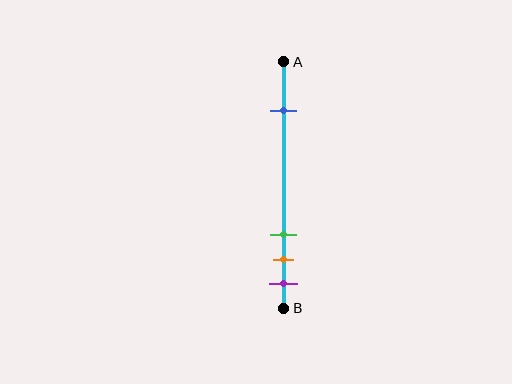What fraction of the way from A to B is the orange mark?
The orange mark is approximately 80% (0.8) of the way from A to B.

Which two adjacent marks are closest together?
The orange and purple marks are the closest adjacent pair.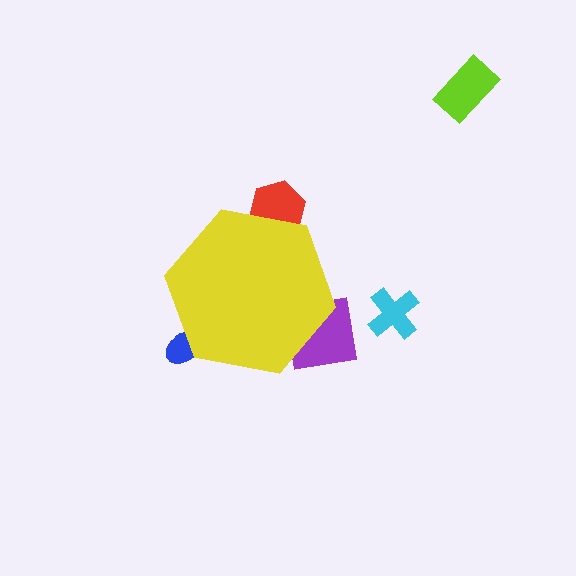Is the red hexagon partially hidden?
Yes, the red hexagon is partially hidden behind the yellow hexagon.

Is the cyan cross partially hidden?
No, the cyan cross is fully visible.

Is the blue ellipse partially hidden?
Yes, the blue ellipse is partially hidden behind the yellow hexagon.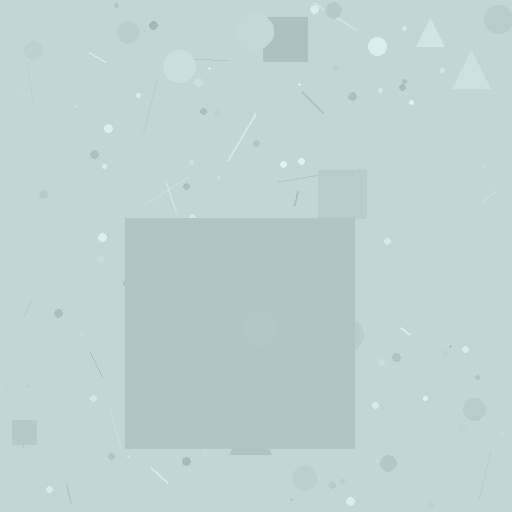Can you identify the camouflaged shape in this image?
The camouflaged shape is a square.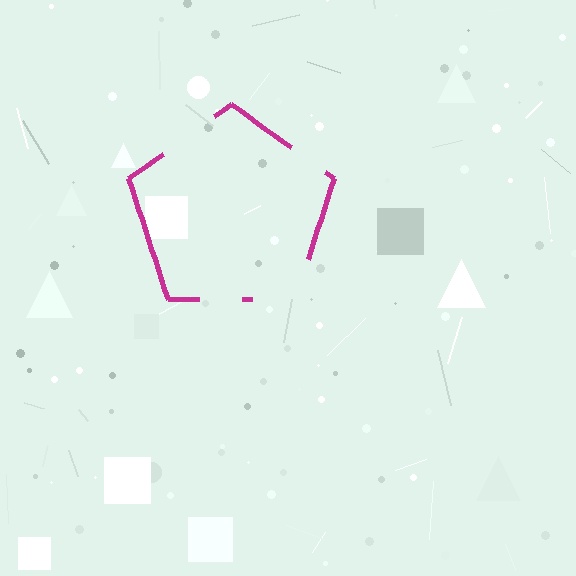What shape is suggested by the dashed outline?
The dashed outline suggests a pentagon.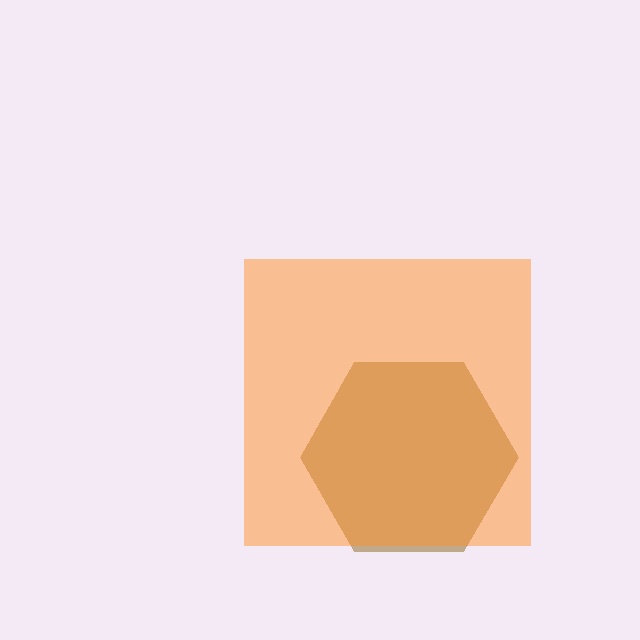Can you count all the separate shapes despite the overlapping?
Yes, there are 2 separate shapes.